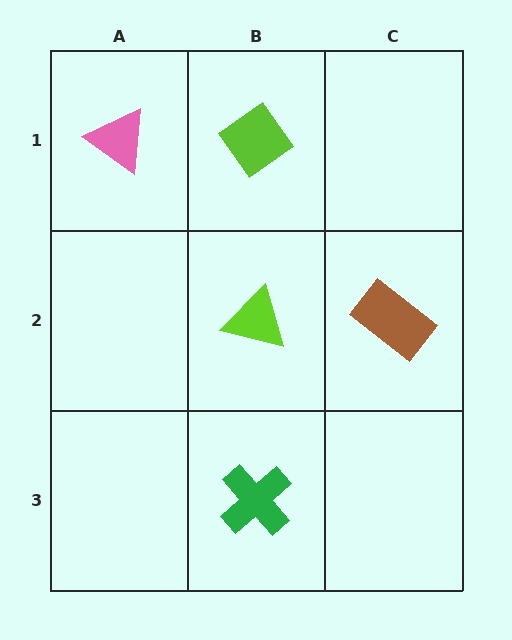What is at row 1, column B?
A lime diamond.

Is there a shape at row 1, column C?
No, that cell is empty.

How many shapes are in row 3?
1 shape.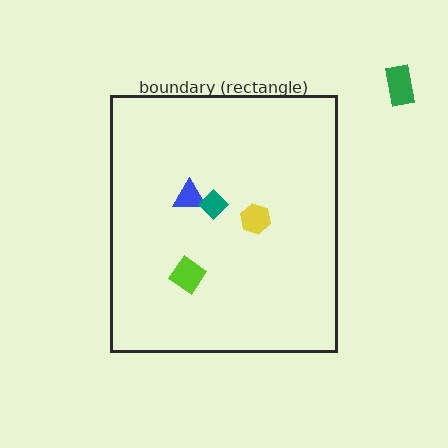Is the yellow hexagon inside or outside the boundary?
Inside.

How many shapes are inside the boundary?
4 inside, 1 outside.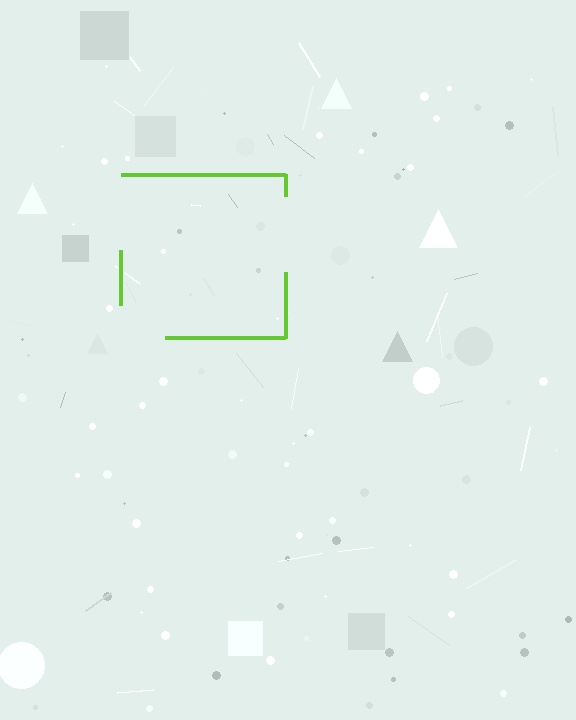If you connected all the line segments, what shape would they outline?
They would outline a square.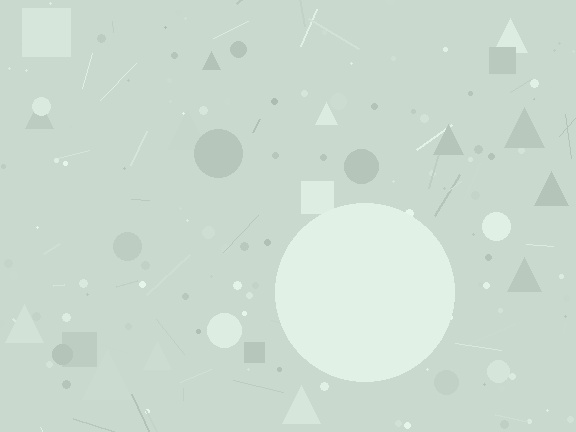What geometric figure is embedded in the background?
A circle is embedded in the background.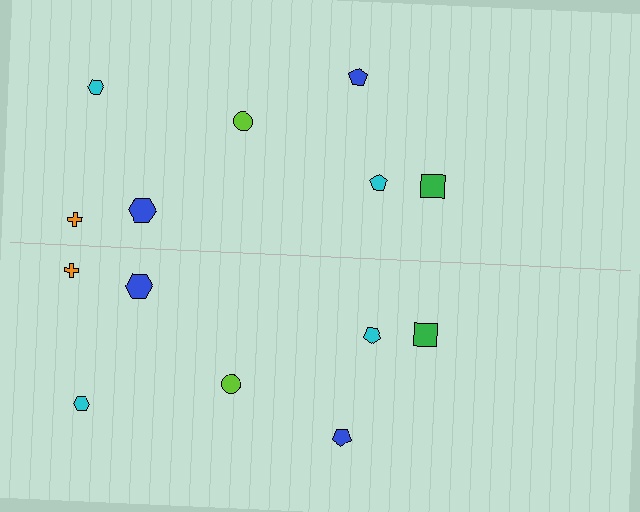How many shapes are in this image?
There are 14 shapes in this image.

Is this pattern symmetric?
Yes, this pattern has bilateral (reflection) symmetry.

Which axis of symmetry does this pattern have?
The pattern has a horizontal axis of symmetry running through the center of the image.